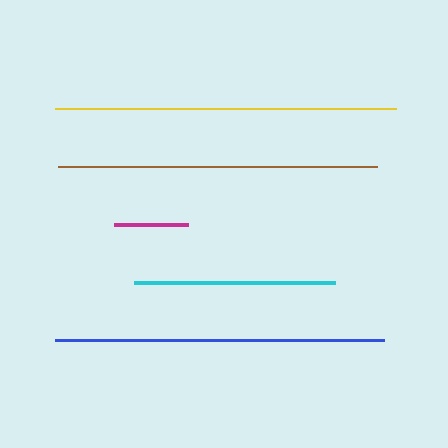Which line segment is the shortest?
The magenta line is the shortest at approximately 74 pixels.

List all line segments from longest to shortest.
From longest to shortest: yellow, blue, brown, cyan, magenta.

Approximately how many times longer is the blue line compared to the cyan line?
The blue line is approximately 1.6 times the length of the cyan line.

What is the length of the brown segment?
The brown segment is approximately 319 pixels long.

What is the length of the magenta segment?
The magenta segment is approximately 74 pixels long.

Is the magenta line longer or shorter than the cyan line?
The cyan line is longer than the magenta line.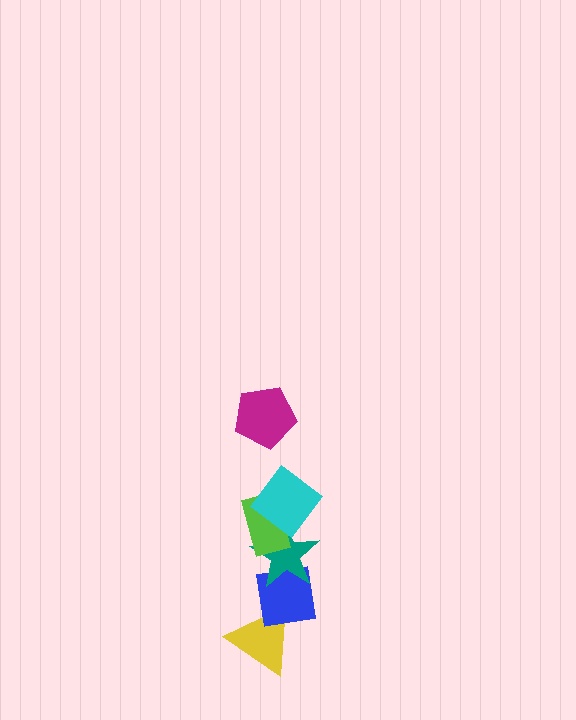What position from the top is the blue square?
The blue square is 5th from the top.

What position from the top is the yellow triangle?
The yellow triangle is 6th from the top.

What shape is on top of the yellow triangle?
The blue square is on top of the yellow triangle.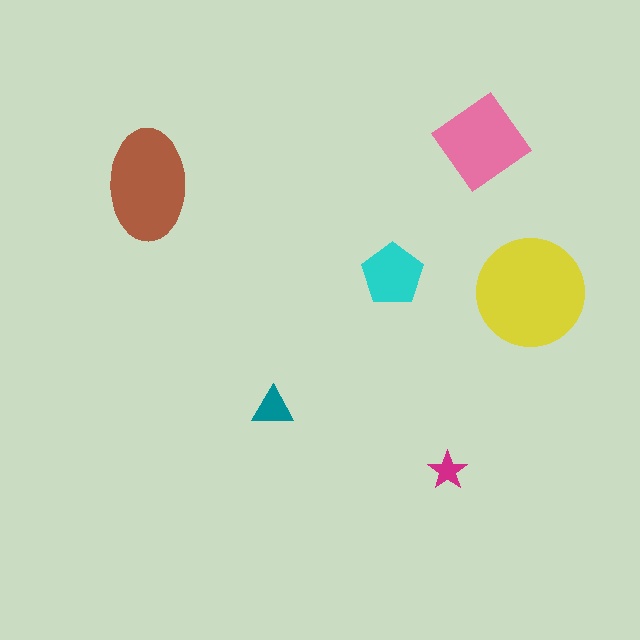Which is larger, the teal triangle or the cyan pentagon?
The cyan pentagon.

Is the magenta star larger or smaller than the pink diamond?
Smaller.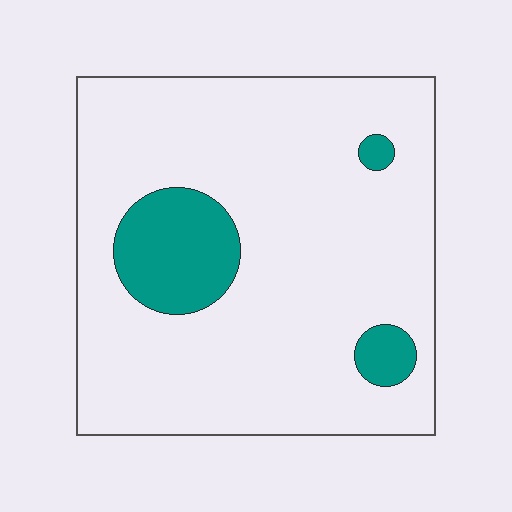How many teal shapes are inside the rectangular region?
3.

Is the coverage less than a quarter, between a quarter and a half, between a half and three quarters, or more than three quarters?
Less than a quarter.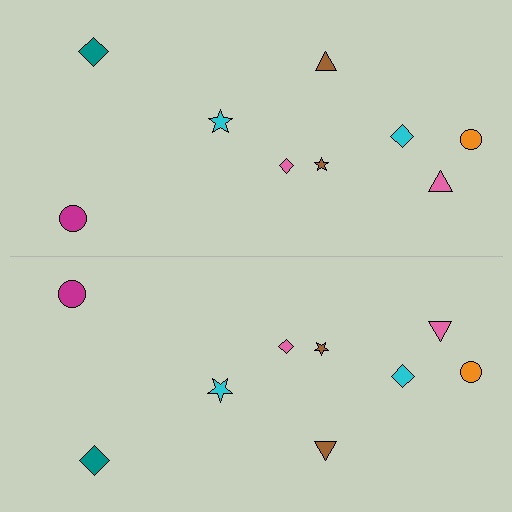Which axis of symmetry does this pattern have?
The pattern has a horizontal axis of symmetry running through the center of the image.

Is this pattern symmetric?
Yes, this pattern has bilateral (reflection) symmetry.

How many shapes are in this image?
There are 18 shapes in this image.